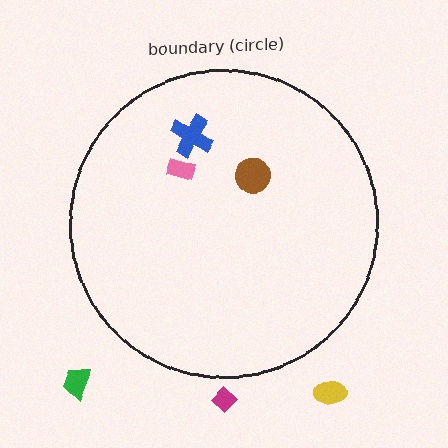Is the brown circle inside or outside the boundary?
Inside.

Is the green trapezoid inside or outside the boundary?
Outside.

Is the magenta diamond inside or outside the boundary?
Outside.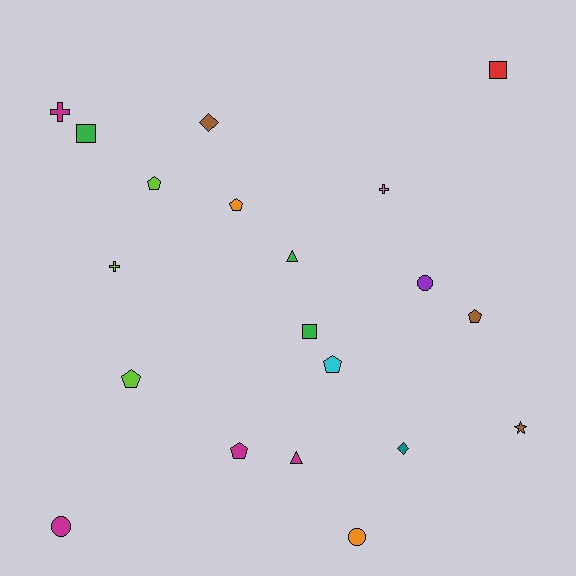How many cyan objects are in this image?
There is 1 cyan object.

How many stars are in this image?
There is 1 star.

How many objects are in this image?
There are 20 objects.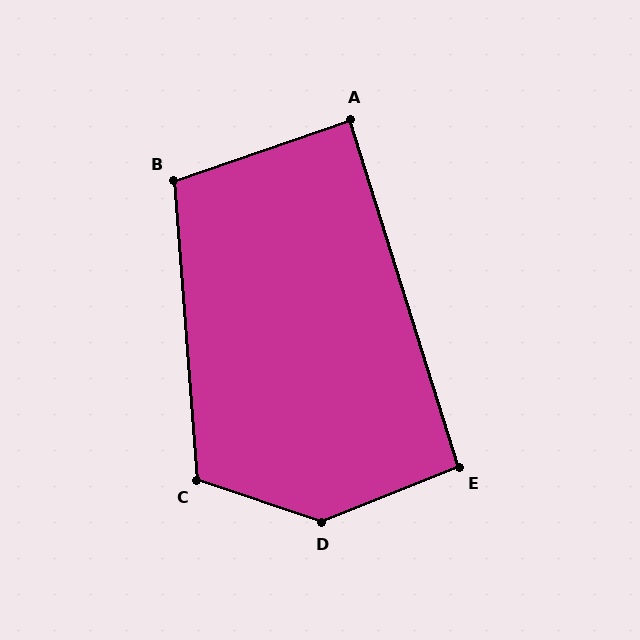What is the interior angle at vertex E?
Approximately 95 degrees (approximately right).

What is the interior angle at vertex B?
Approximately 104 degrees (obtuse).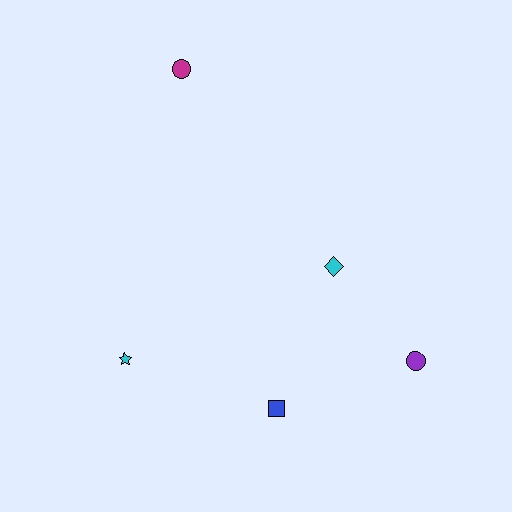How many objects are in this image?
There are 5 objects.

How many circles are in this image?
There are 2 circles.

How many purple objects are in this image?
There is 1 purple object.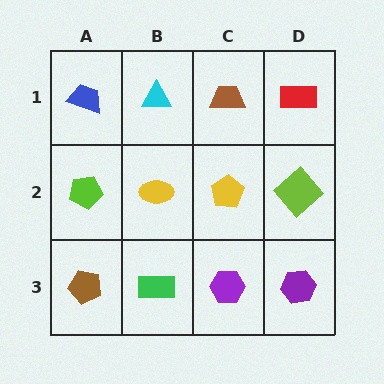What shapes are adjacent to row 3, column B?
A yellow ellipse (row 2, column B), a brown pentagon (row 3, column A), a purple hexagon (row 3, column C).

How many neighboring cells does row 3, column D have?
2.